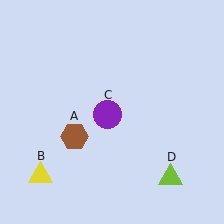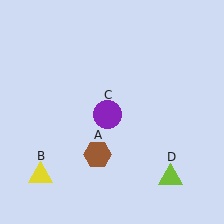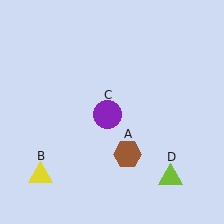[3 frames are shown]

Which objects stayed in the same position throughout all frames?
Yellow triangle (object B) and purple circle (object C) and lime triangle (object D) remained stationary.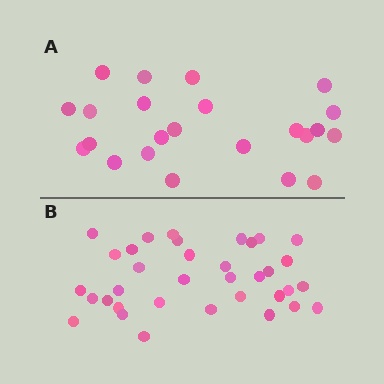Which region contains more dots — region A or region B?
Region B (the bottom region) has more dots.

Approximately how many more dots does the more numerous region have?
Region B has roughly 12 or so more dots than region A.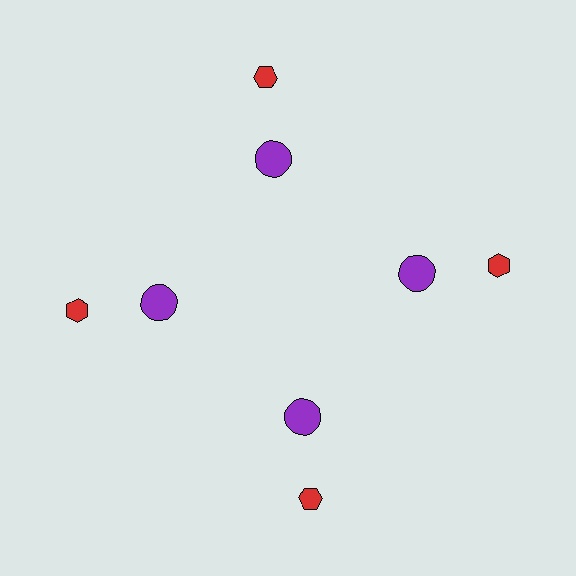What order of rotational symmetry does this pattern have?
This pattern has 4-fold rotational symmetry.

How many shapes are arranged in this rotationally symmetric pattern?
There are 8 shapes, arranged in 4 groups of 2.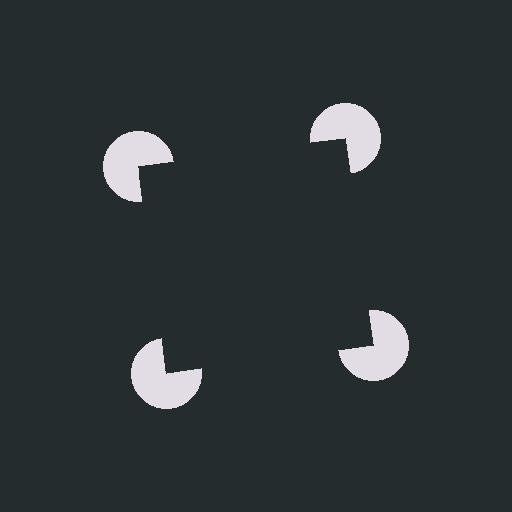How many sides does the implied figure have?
4 sides.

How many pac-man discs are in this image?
There are 4 — one at each vertex of the illusory square.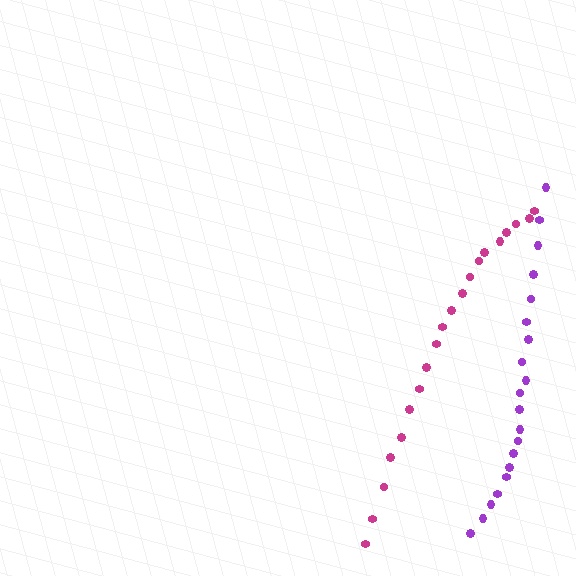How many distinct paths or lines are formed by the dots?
There are 2 distinct paths.